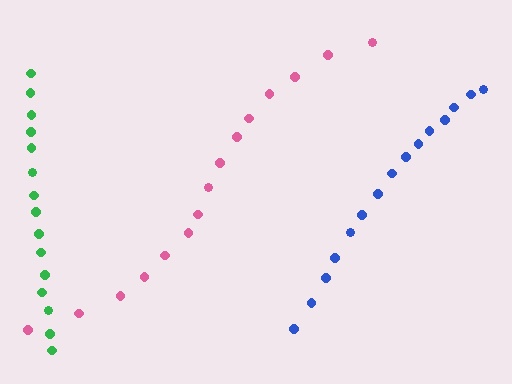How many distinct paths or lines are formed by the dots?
There are 3 distinct paths.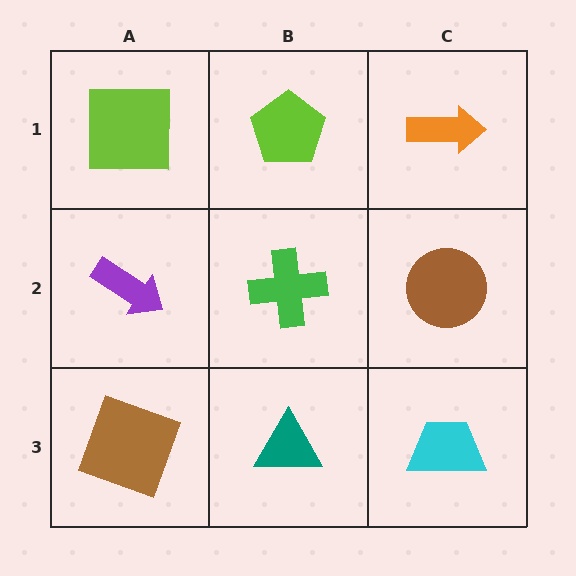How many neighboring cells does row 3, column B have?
3.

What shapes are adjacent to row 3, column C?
A brown circle (row 2, column C), a teal triangle (row 3, column B).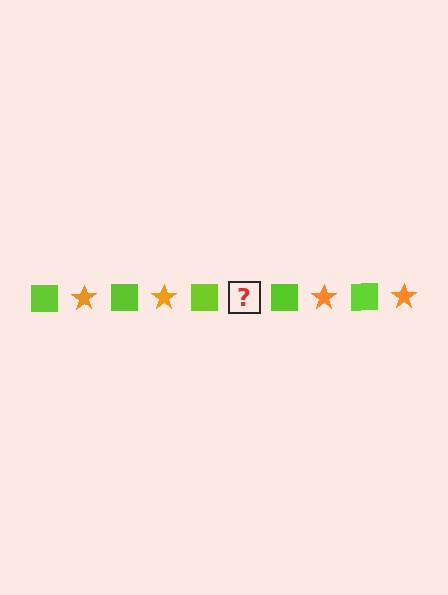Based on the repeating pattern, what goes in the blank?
The blank should be an orange star.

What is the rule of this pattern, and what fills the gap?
The rule is that the pattern alternates between lime square and orange star. The gap should be filled with an orange star.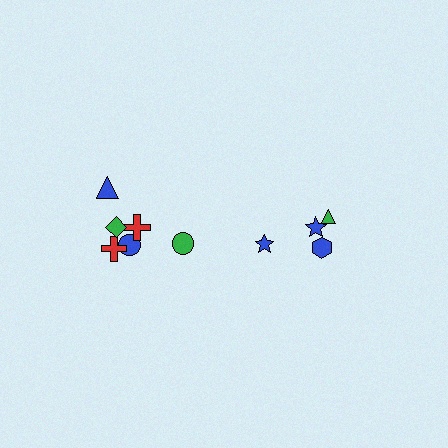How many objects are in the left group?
There are 6 objects.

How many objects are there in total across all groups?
There are 10 objects.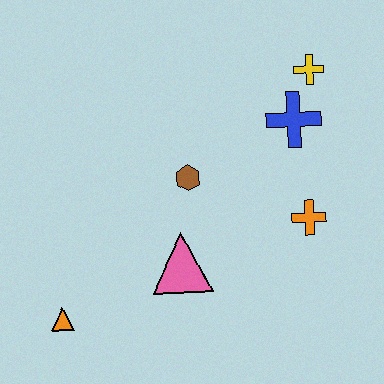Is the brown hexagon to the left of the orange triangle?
No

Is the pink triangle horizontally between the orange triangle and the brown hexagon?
Yes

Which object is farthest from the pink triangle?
The yellow cross is farthest from the pink triangle.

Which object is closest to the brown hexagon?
The pink triangle is closest to the brown hexagon.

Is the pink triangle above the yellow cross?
No